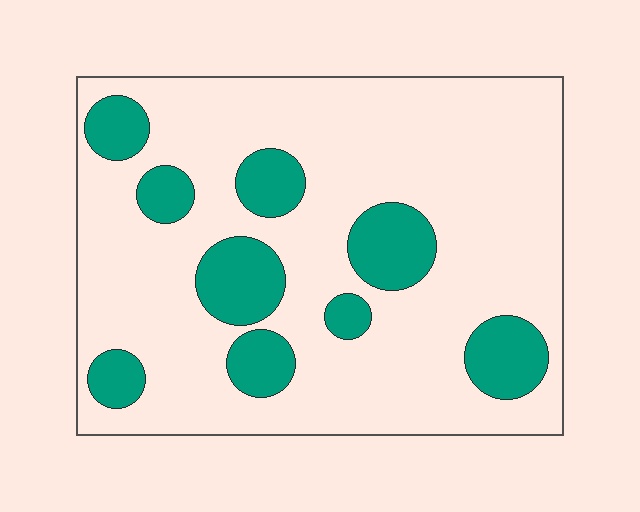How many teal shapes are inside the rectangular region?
9.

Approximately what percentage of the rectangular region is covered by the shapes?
Approximately 20%.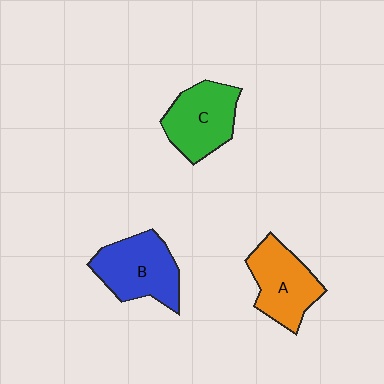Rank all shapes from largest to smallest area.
From largest to smallest: B (blue), C (green), A (orange).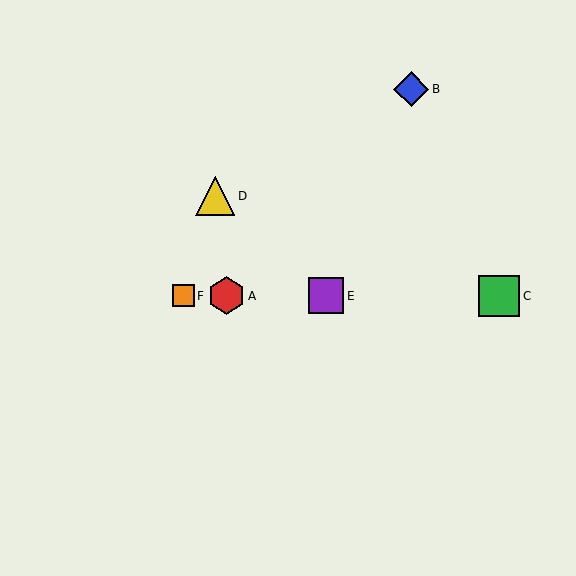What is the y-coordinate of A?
Object A is at y≈296.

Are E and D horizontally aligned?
No, E is at y≈296 and D is at y≈196.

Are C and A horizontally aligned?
Yes, both are at y≈296.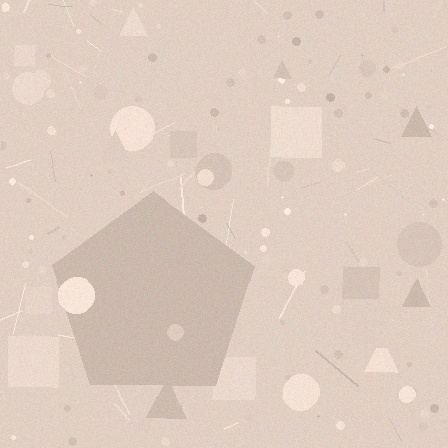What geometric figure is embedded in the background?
A pentagon is embedded in the background.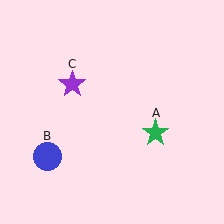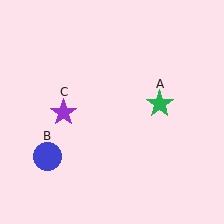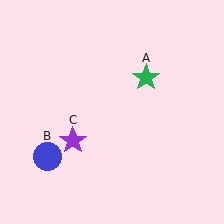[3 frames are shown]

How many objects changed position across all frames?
2 objects changed position: green star (object A), purple star (object C).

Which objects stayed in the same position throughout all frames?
Blue circle (object B) remained stationary.